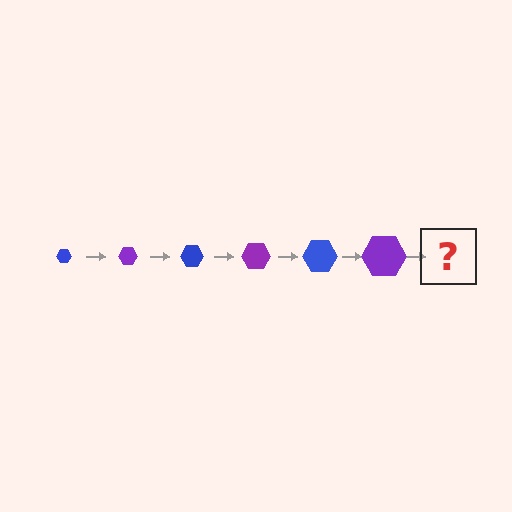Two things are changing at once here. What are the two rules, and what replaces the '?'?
The two rules are that the hexagon grows larger each step and the color cycles through blue and purple. The '?' should be a blue hexagon, larger than the previous one.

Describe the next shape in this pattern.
It should be a blue hexagon, larger than the previous one.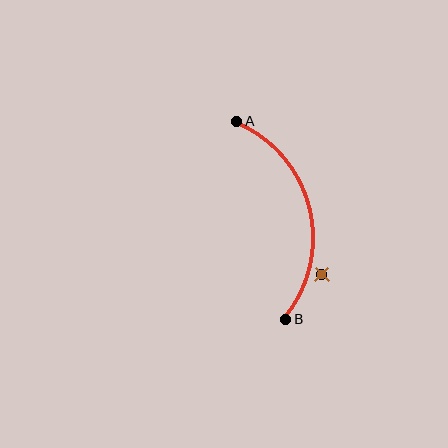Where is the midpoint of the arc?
The arc midpoint is the point on the curve farthest from the straight line joining A and B. It sits to the right of that line.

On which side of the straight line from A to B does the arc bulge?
The arc bulges to the right of the straight line connecting A and B.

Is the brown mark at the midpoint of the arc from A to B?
No — the brown mark does not lie on the arc at all. It sits slightly outside the curve.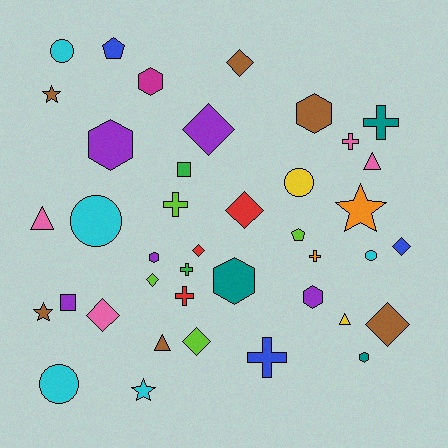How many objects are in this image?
There are 40 objects.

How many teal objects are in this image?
There are 3 teal objects.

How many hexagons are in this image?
There are 7 hexagons.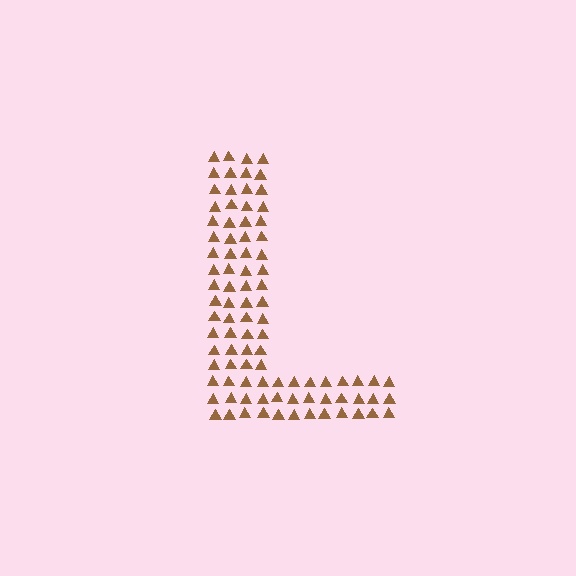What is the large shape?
The large shape is the letter L.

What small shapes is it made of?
It is made of small triangles.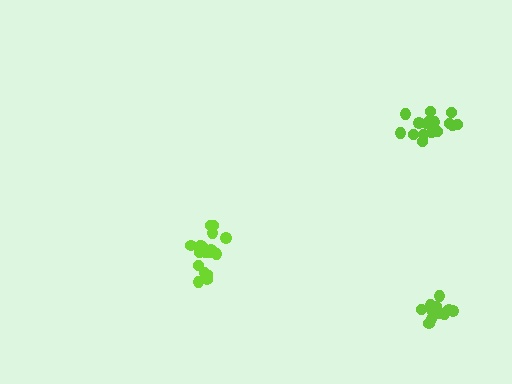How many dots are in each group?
Group 1: 16 dots, Group 2: 18 dots, Group 3: 14 dots (48 total).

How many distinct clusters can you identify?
There are 3 distinct clusters.